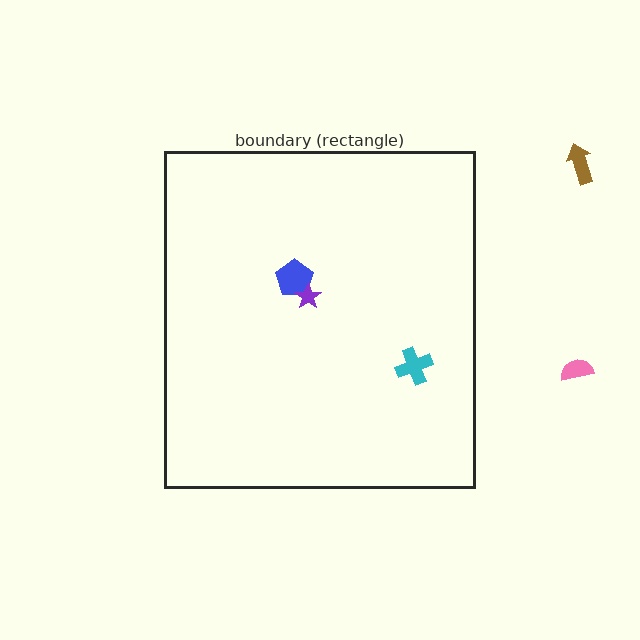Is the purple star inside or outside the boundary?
Inside.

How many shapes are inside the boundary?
3 inside, 2 outside.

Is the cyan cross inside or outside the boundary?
Inside.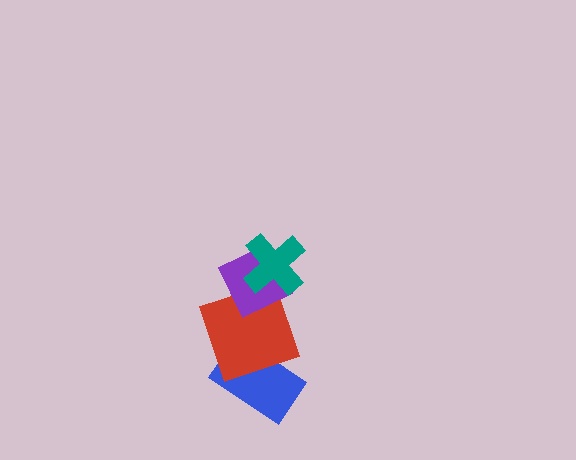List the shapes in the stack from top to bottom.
From top to bottom: the teal cross, the purple diamond, the red square, the blue rectangle.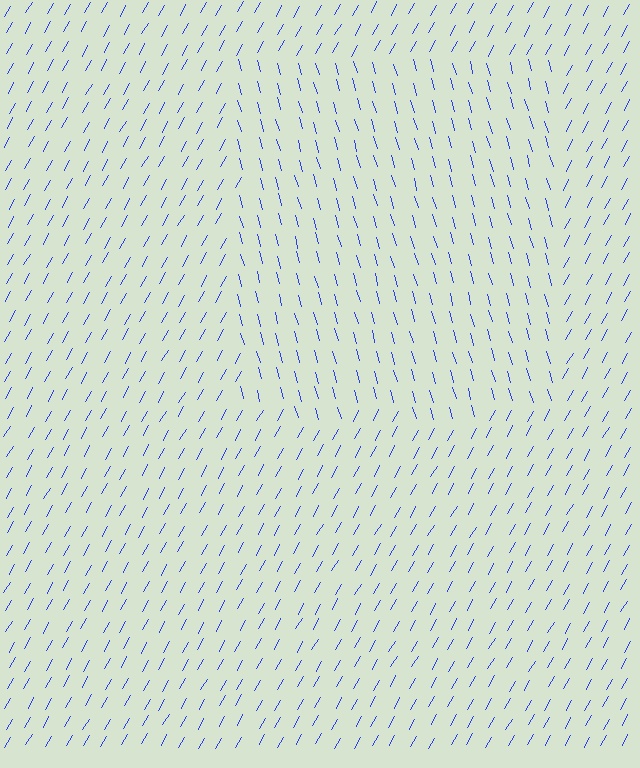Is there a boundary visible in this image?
Yes, there is a texture boundary formed by a change in line orientation.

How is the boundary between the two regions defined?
The boundary is defined purely by a change in line orientation (approximately 45 degrees difference). All lines are the same color and thickness.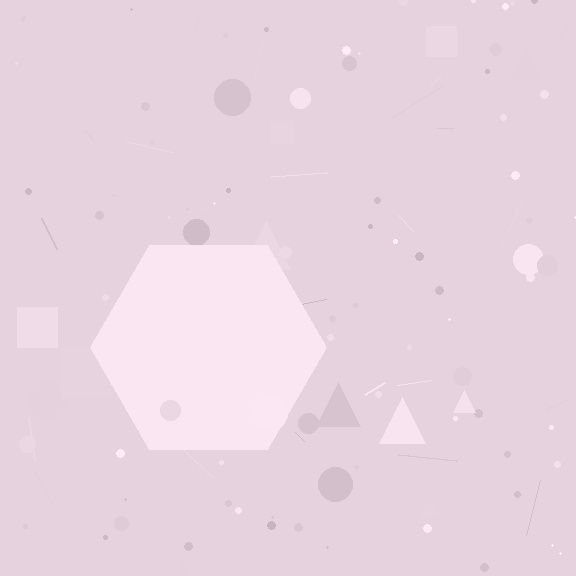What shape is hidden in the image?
A hexagon is hidden in the image.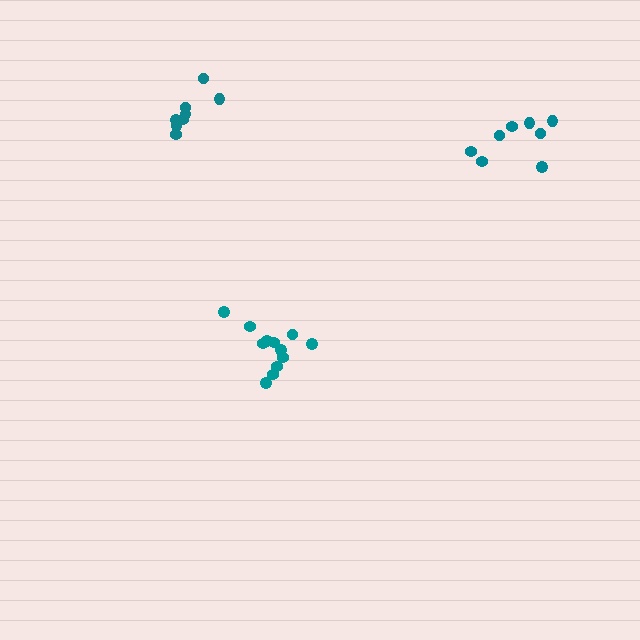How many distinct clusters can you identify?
There are 3 distinct clusters.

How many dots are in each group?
Group 1: 12 dots, Group 2: 8 dots, Group 3: 8 dots (28 total).